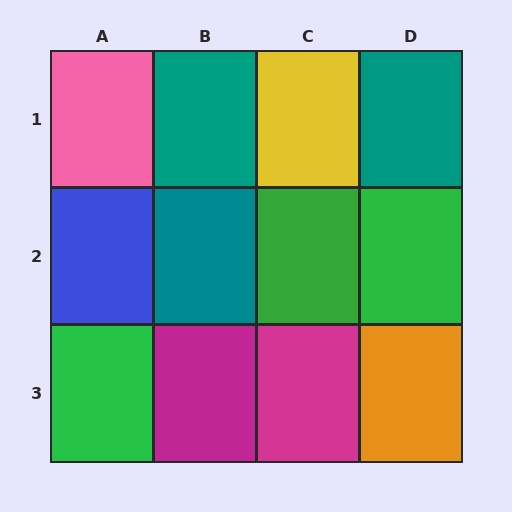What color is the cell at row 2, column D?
Green.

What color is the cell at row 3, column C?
Magenta.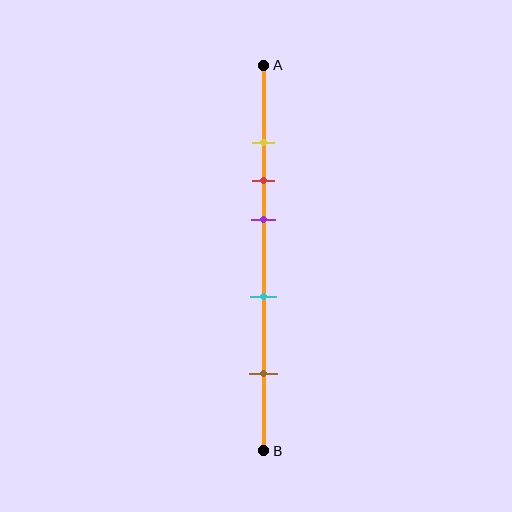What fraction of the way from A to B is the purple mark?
The purple mark is approximately 40% (0.4) of the way from A to B.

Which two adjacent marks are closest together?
The yellow and red marks are the closest adjacent pair.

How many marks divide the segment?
There are 5 marks dividing the segment.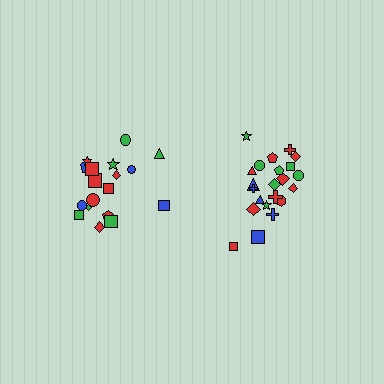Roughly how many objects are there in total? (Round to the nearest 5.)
Roughly 40 objects in total.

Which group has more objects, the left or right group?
The right group.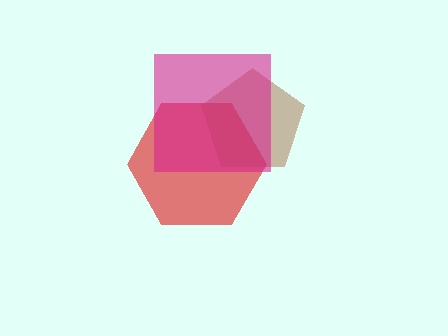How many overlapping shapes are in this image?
There are 3 overlapping shapes in the image.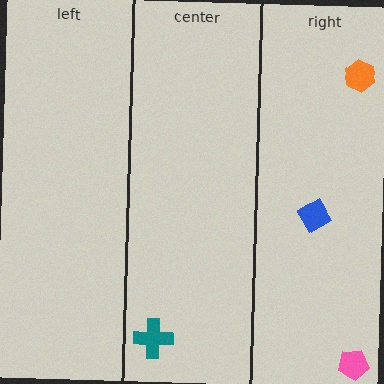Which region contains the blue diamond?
The right region.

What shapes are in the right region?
The blue diamond, the pink pentagon, the orange hexagon.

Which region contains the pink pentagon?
The right region.